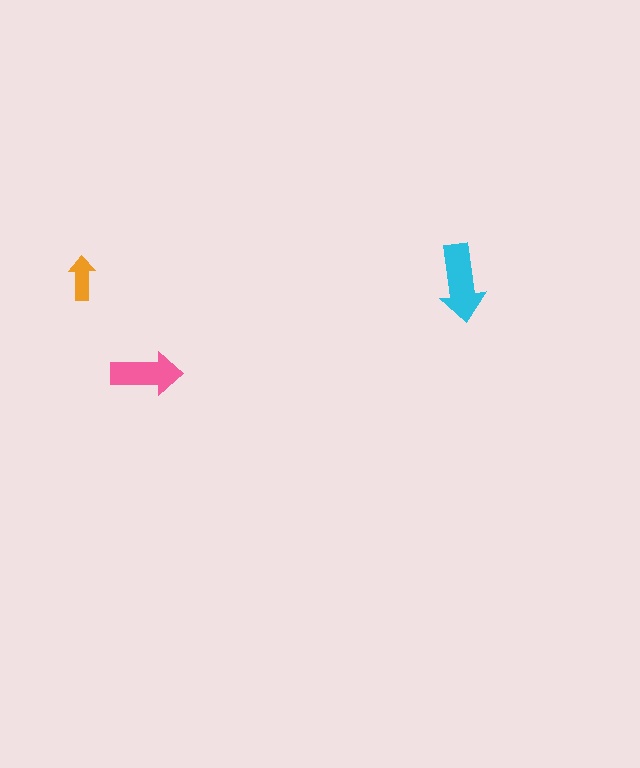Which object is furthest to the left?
The orange arrow is leftmost.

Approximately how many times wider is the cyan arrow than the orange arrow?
About 1.5 times wider.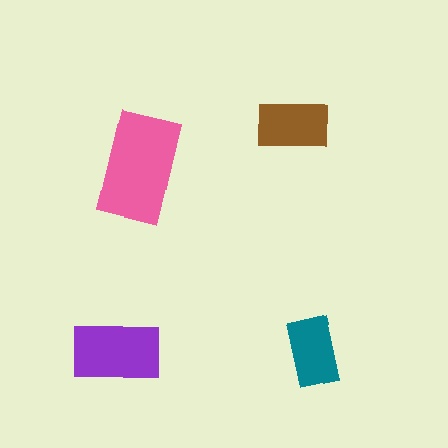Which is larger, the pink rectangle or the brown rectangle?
The pink one.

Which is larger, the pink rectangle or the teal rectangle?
The pink one.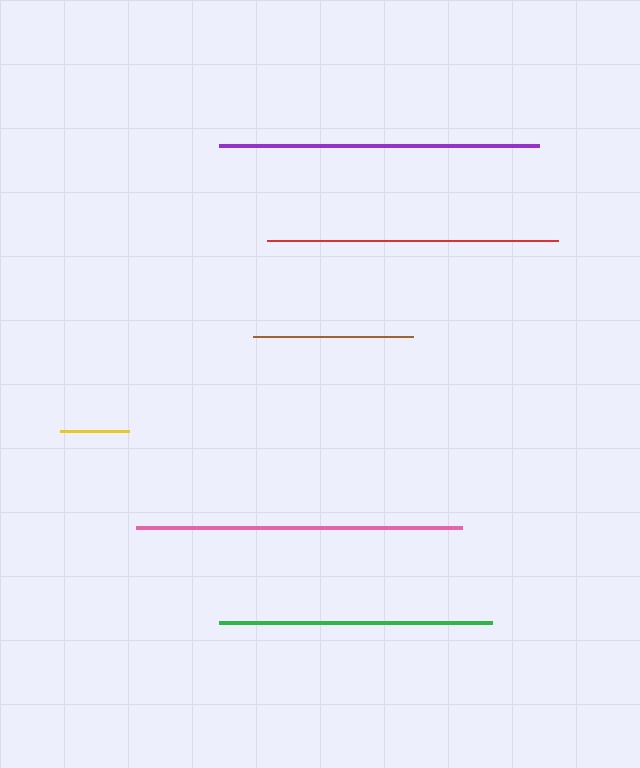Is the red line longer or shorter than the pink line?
The pink line is longer than the red line.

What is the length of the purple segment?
The purple segment is approximately 320 pixels long.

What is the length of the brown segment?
The brown segment is approximately 160 pixels long.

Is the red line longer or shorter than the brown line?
The red line is longer than the brown line.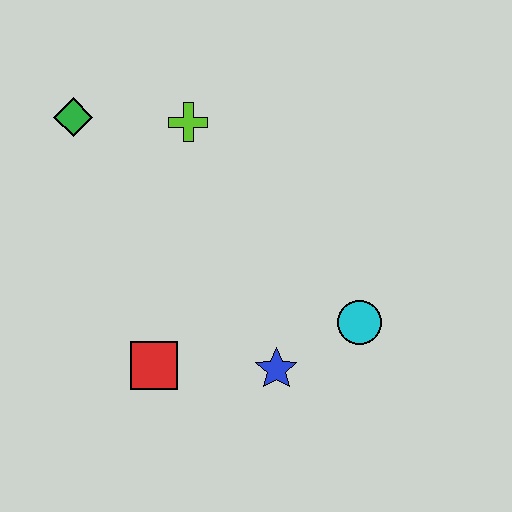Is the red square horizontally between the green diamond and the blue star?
Yes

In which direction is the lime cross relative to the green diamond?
The lime cross is to the right of the green diamond.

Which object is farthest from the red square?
The green diamond is farthest from the red square.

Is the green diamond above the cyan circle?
Yes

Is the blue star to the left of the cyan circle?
Yes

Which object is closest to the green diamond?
The lime cross is closest to the green diamond.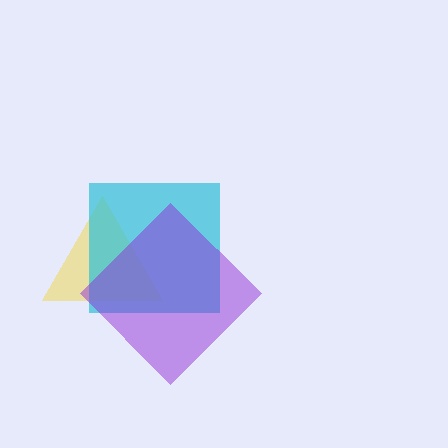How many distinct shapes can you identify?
There are 3 distinct shapes: a yellow triangle, a cyan square, a purple diamond.